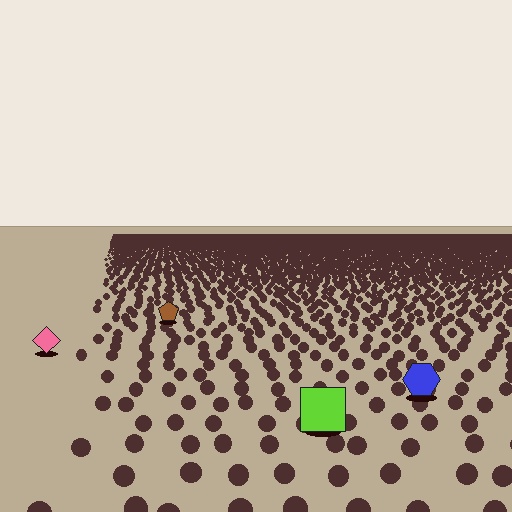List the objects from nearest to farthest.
From nearest to farthest: the lime square, the blue hexagon, the pink diamond, the brown pentagon.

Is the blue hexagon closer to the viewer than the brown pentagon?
Yes. The blue hexagon is closer — you can tell from the texture gradient: the ground texture is coarser near it.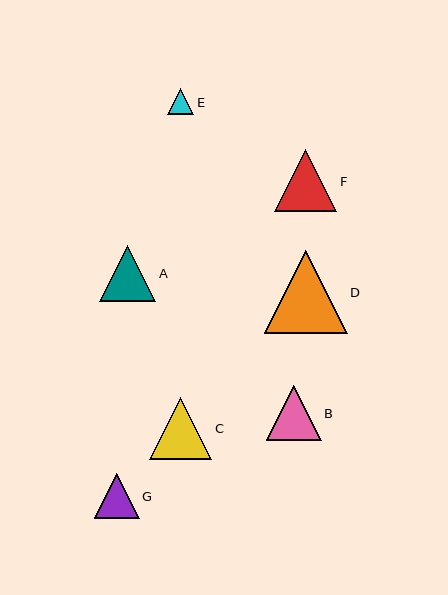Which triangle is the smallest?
Triangle E is the smallest with a size of approximately 26 pixels.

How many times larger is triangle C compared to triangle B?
Triangle C is approximately 1.1 times the size of triangle B.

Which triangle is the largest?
Triangle D is the largest with a size of approximately 83 pixels.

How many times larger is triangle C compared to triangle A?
Triangle C is approximately 1.1 times the size of triangle A.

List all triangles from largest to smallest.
From largest to smallest: D, F, C, A, B, G, E.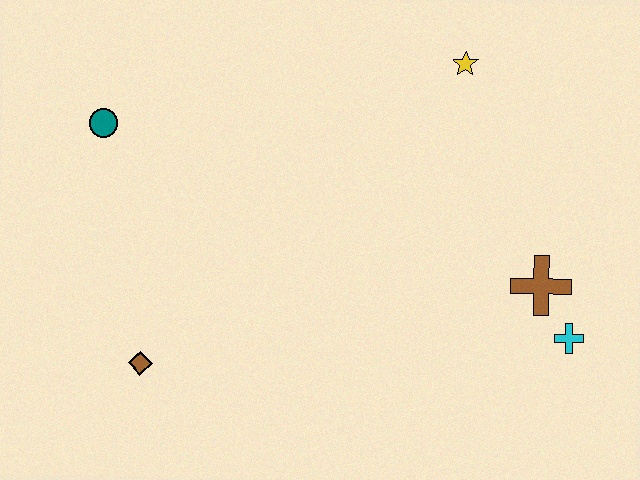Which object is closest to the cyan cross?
The brown cross is closest to the cyan cross.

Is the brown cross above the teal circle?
No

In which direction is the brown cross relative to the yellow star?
The brown cross is below the yellow star.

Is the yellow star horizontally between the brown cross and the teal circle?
Yes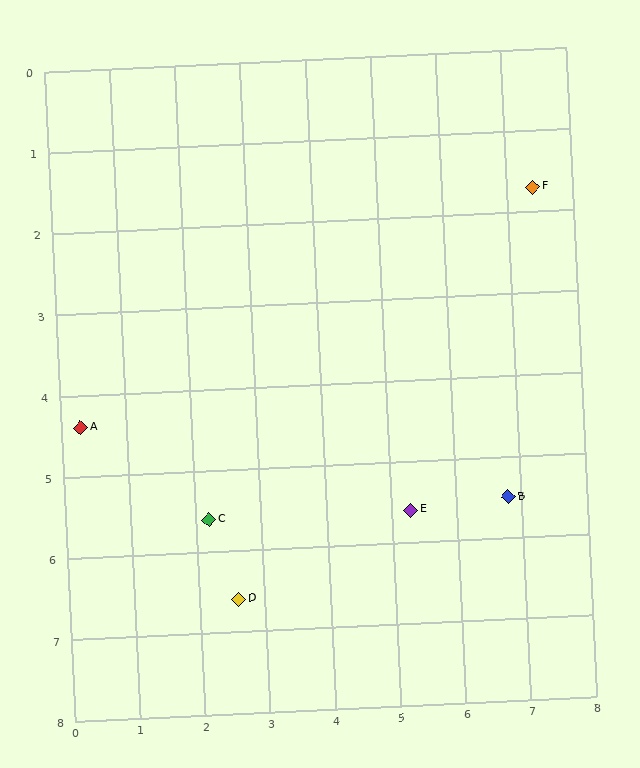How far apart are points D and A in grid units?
Points D and A are about 3.2 grid units apart.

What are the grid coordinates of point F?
Point F is at approximately (7.4, 1.7).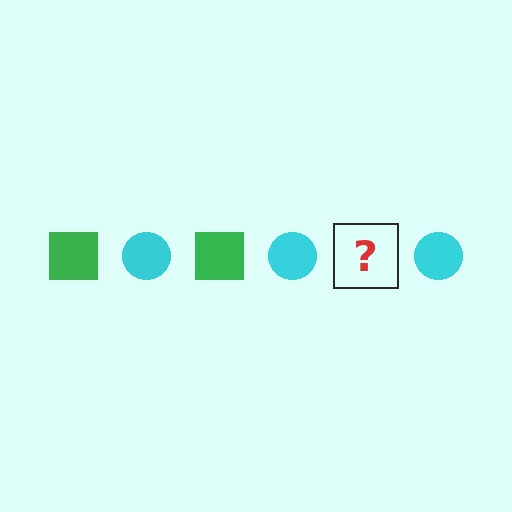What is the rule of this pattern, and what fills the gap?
The rule is that the pattern alternates between green square and cyan circle. The gap should be filled with a green square.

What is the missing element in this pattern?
The missing element is a green square.